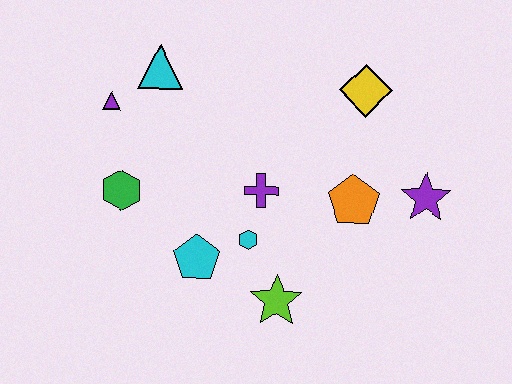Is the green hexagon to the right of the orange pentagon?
No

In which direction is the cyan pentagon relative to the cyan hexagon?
The cyan pentagon is to the left of the cyan hexagon.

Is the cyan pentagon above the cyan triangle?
No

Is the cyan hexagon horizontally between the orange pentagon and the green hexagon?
Yes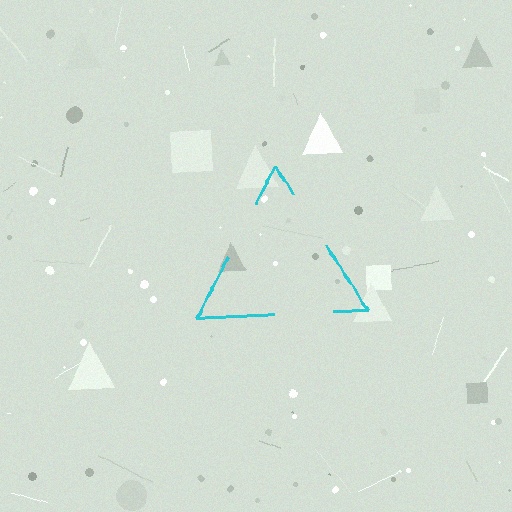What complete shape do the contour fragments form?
The contour fragments form a triangle.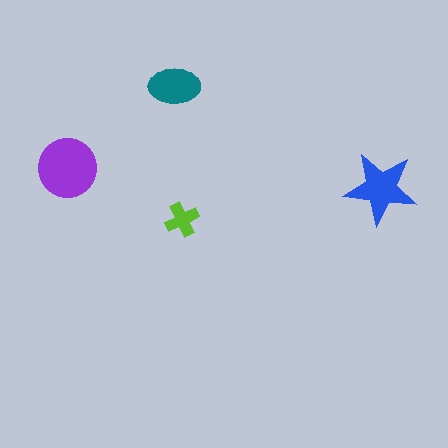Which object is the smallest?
The lime cross.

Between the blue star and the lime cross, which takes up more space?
The blue star.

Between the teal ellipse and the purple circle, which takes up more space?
The purple circle.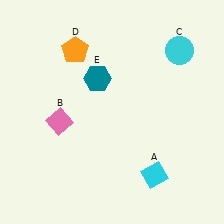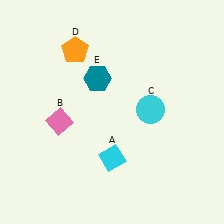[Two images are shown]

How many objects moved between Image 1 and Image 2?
2 objects moved between the two images.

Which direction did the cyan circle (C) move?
The cyan circle (C) moved down.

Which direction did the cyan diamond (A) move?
The cyan diamond (A) moved left.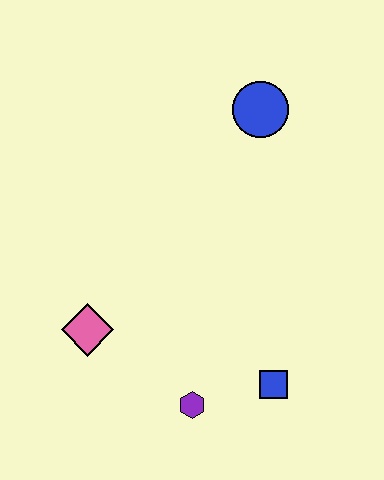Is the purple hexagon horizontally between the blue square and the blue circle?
No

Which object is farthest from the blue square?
The blue circle is farthest from the blue square.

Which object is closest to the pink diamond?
The purple hexagon is closest to the pink diamond.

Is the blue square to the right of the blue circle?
Yes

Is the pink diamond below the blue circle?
Yes